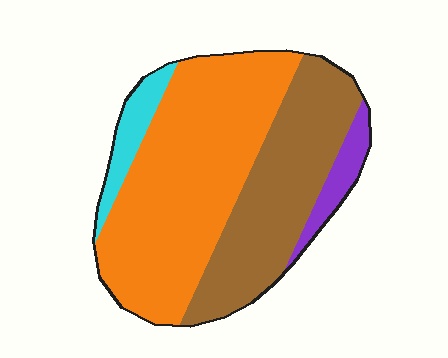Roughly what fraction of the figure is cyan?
Cyan covers 7% of the figure.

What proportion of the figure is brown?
Brown covers about 35% of the figure.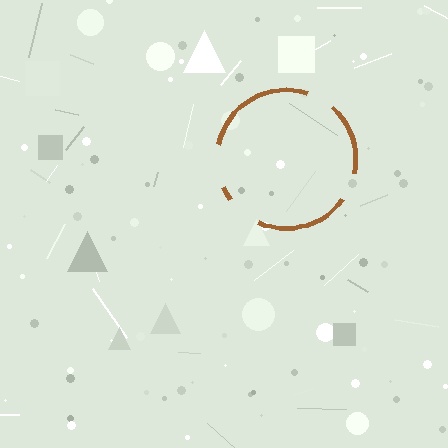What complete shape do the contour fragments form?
The contour fragments form a circle.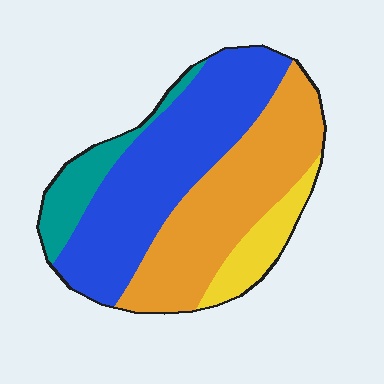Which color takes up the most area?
Blue, at roughly 40%.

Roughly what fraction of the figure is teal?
Teal covers around 10% of the figure.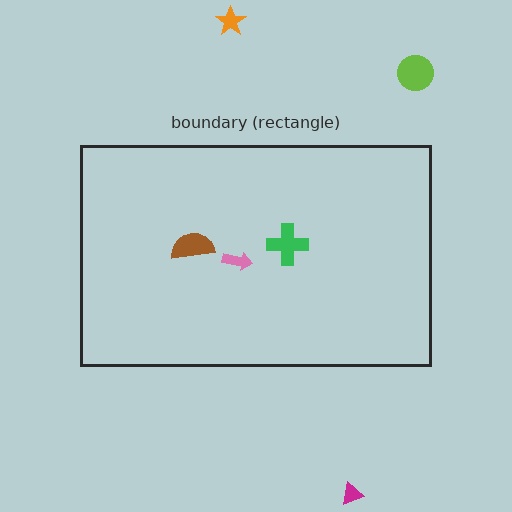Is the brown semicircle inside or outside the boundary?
Inside.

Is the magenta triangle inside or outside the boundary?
Outside.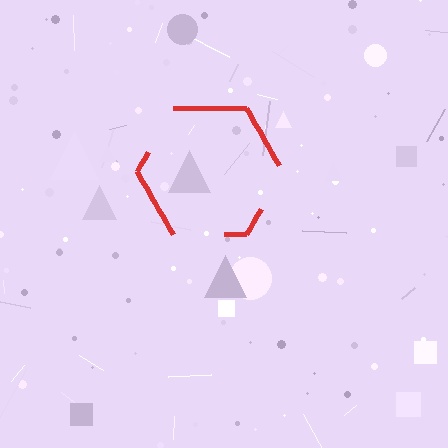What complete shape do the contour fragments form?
The contour fragments form a hexagon.